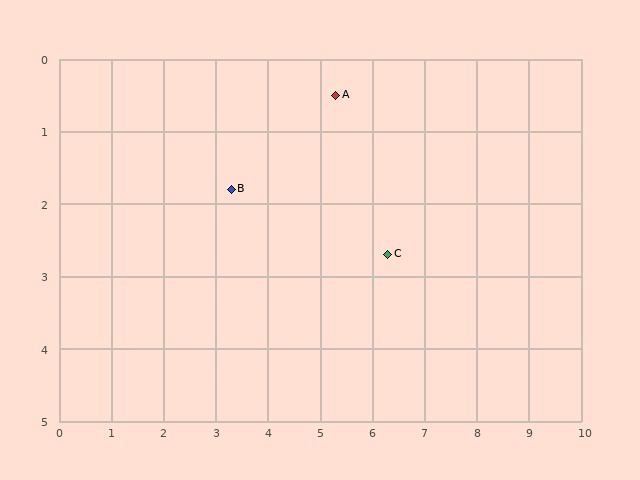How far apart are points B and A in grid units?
Points B and A are about 2.4 grid units apart.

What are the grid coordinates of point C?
Point C is at approximately (6.3, 2.7).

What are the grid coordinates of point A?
Point A is at approximately (5.3, 0.5).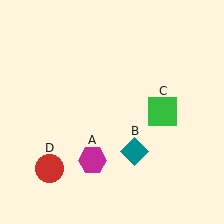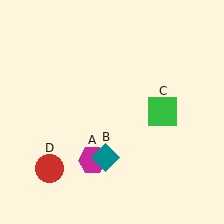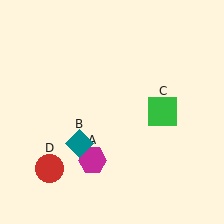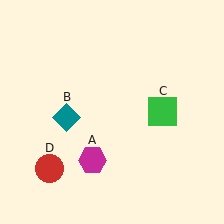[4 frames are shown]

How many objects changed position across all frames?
1 object changed position: teal diamond (object B).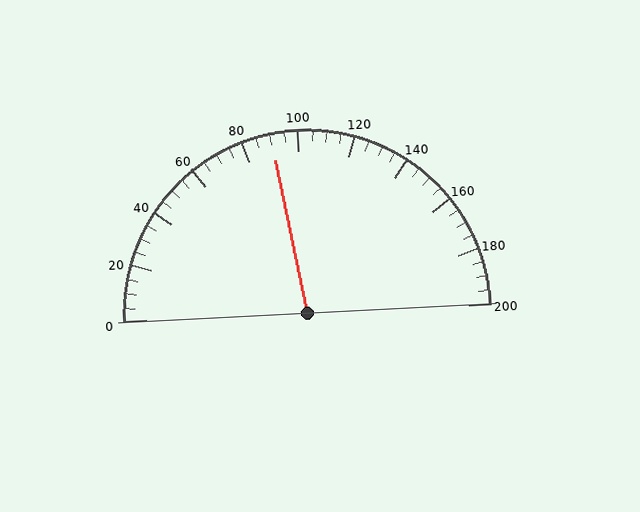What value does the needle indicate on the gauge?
The needle indicates approximately 90.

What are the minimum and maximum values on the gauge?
The gauge ranges from 0 to 200.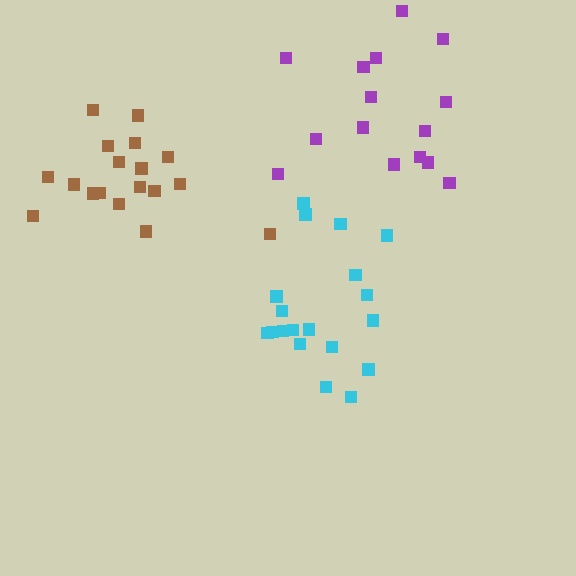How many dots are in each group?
Group 1: 19 dots, Group 2: 18 dots, Group 3: 15 dots (52 total).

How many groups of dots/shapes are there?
There are 3 groups.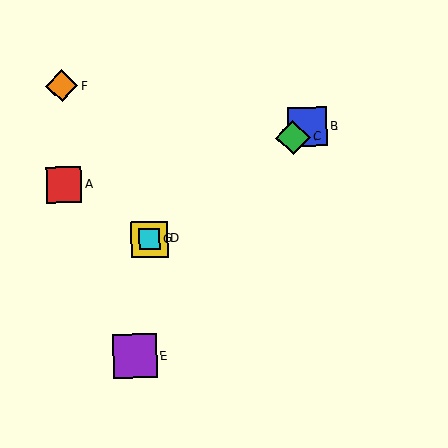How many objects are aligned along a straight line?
4 objects (B, C, D, G) are aligned along a straight line.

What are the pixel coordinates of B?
Object B is at (308, 127).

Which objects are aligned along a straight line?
Objects B, C, D, G are aligned along a straight line.